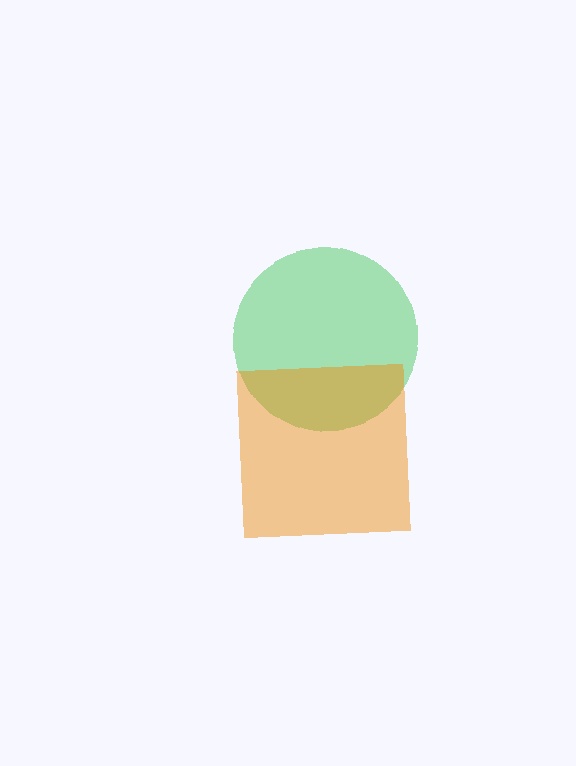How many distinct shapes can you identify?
There are 2 distinct shapes: a green circle, an orange square.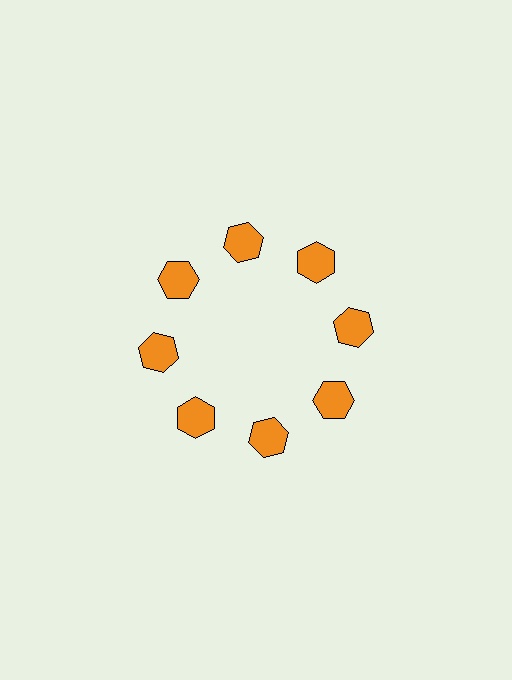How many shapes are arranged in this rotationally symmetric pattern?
There are 8 shapes, arranged in 8 groups of 1.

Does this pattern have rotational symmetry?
Yes, this pattern has 8-fold rotational symmetry. It looks the same after rotating 45 degrees around the center.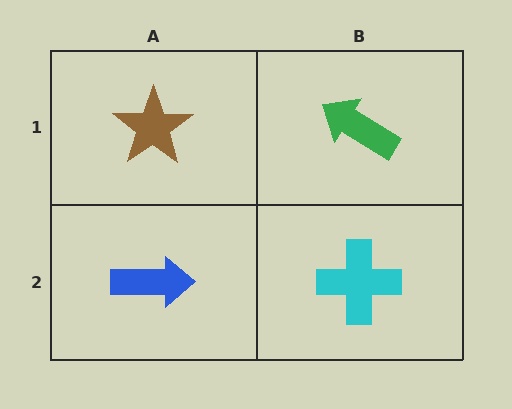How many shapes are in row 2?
2 shapes.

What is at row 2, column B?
A cyan cross.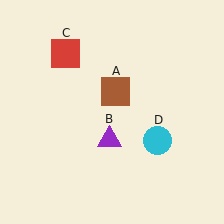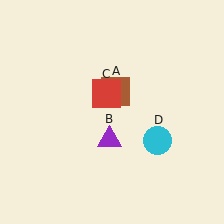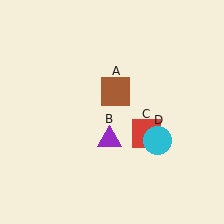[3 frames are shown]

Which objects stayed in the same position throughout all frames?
Brown square (object A) and purple triangle (object B) and cyan circle (object D) remained stationary.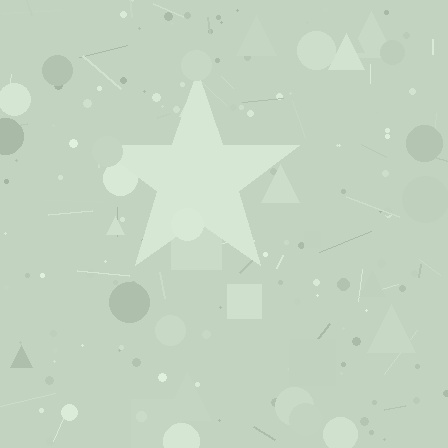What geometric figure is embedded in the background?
A star is embedded in the background.